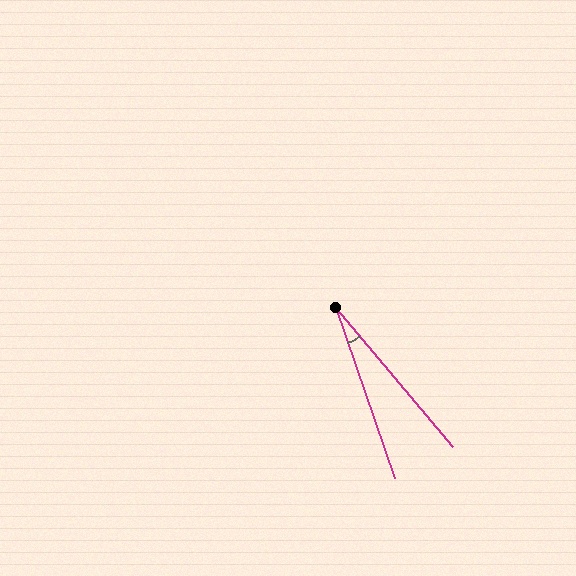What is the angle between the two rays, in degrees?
Approximately 21 degrees.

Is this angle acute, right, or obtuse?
It is acute.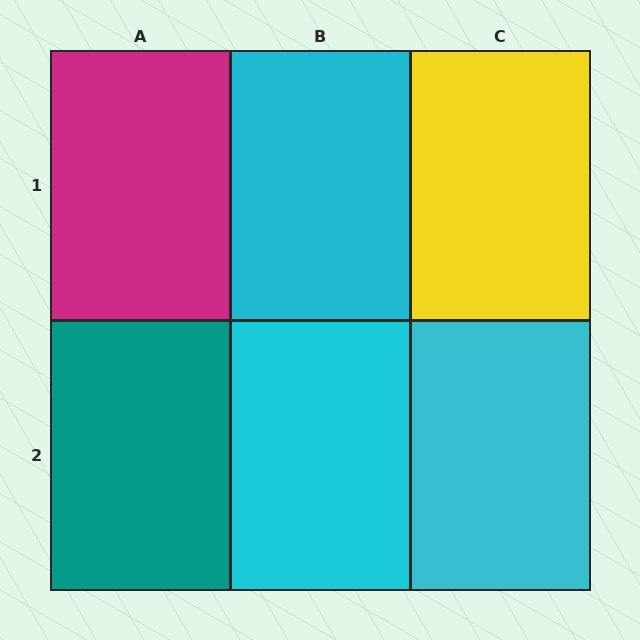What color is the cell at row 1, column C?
Yellow.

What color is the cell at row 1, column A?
Magenta.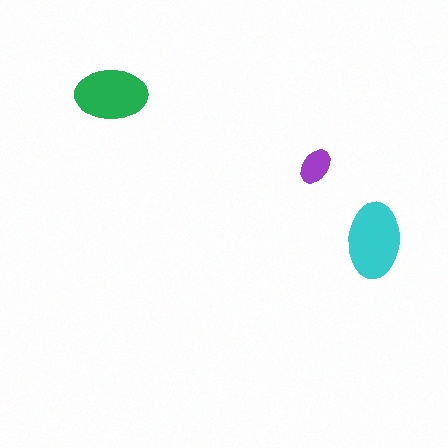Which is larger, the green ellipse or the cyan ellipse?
The cyan one.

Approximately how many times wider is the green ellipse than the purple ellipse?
About 2 times wider.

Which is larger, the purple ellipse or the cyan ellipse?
The cyan one.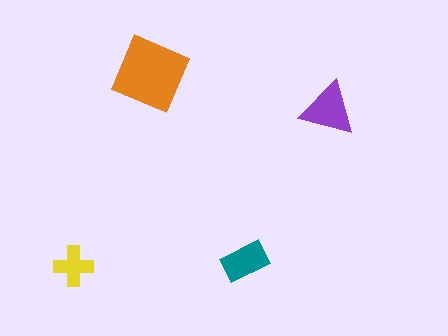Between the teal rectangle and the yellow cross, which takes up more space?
The teal rectangle.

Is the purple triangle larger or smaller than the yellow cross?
Larger.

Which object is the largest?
The orange diamond.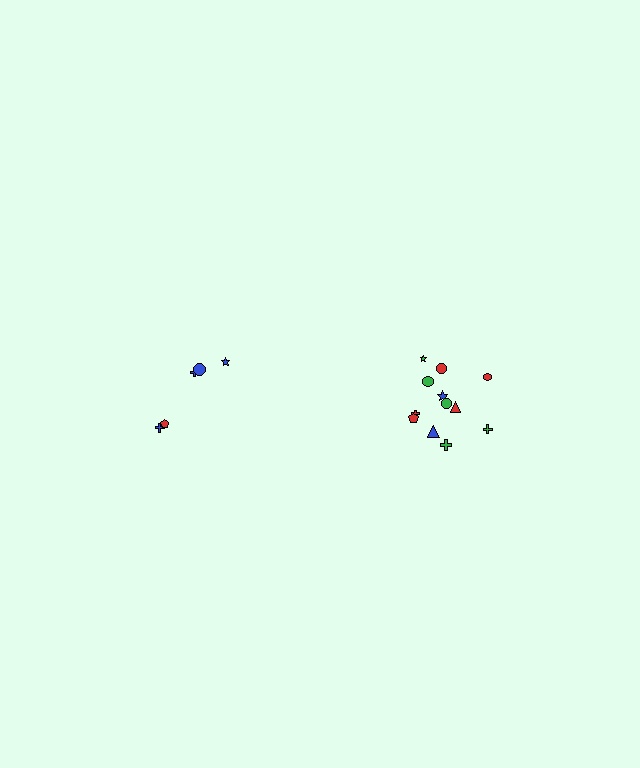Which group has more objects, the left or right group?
The right group.